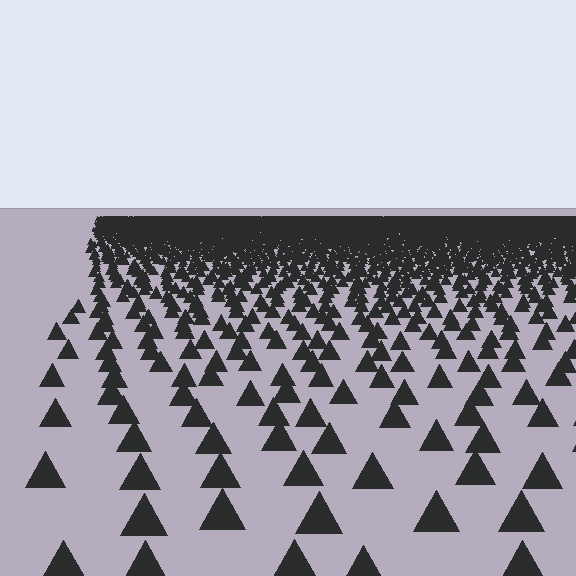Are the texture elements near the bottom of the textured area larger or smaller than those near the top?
Larger. Near the bottom, elements are closer to the viewer and appear at a bigger on-screen size.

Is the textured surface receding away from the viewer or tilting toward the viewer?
The surface is receding away from the viewer. Texture elements get smaller and denser toward the top.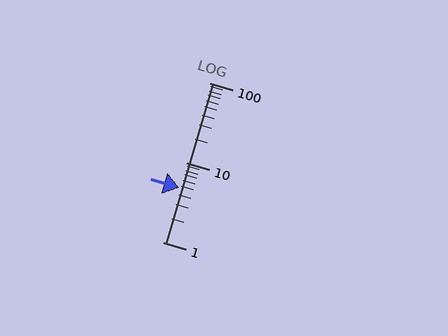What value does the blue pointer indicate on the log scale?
The pointer indicates approximately 4.8.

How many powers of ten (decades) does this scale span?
The scale spans 2 decades, from 1 to 100.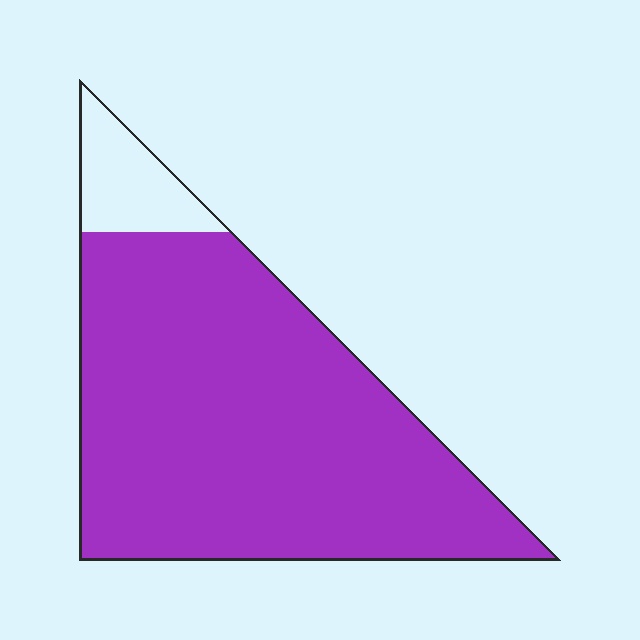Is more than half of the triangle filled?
Yes.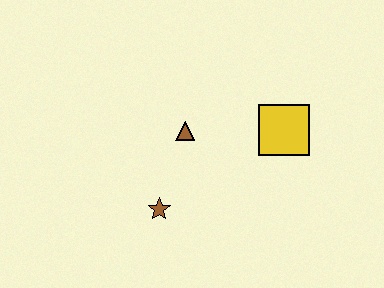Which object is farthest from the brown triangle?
The yellow square is farthest from the brown triangle.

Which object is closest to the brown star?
The brown triangle is closest to the brown star.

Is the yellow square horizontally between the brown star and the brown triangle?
No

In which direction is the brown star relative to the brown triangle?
The brown star is below the brown triangle.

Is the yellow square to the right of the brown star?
Yes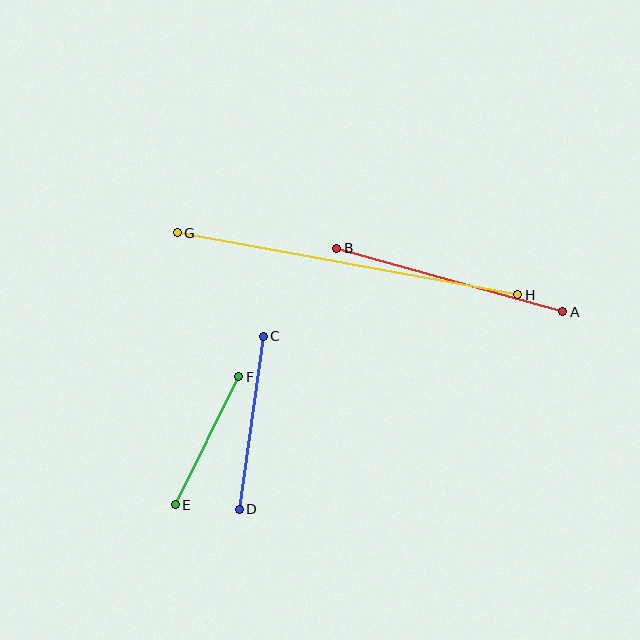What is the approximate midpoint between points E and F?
The midpoint is at approximately (207, 441) pixels.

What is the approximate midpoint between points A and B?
The midpoint is at approximately (450, 280) pixels.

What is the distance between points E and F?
The distance is approximately 143 pixels.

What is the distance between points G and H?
The distance is approximately 346 pixels.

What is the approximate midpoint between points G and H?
The midpoint is at approximately (347, 264) pixels.